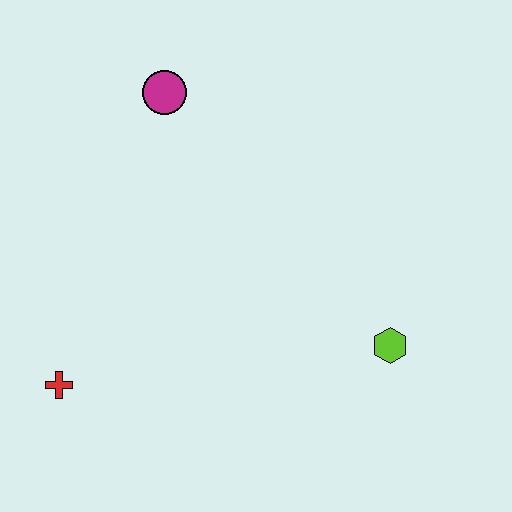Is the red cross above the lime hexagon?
No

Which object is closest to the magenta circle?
The red cross is closest to the magenta circle.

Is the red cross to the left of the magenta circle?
Yes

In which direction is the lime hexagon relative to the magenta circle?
The lime hexagon is below the magenta circle.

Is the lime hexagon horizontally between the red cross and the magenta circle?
No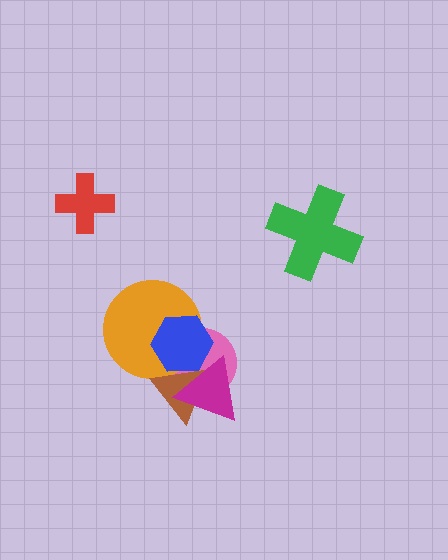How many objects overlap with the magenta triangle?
3 objects overlap with the magenta triangle.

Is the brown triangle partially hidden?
Yes, it is partially covered by another shape.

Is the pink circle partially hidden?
Yes, it is partially covered by another shape.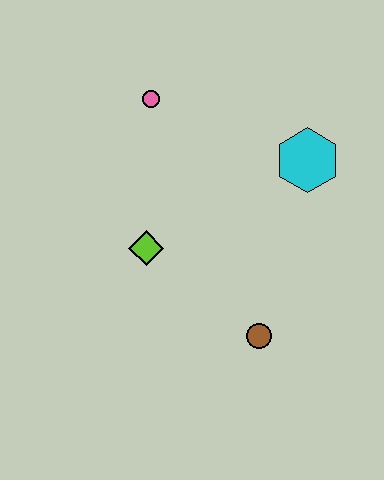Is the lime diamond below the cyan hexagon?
Yes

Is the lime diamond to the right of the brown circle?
No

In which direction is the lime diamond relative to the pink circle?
The lime diamond is below the pink circle.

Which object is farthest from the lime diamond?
The cyan hexagon is farthest from the lime diamond.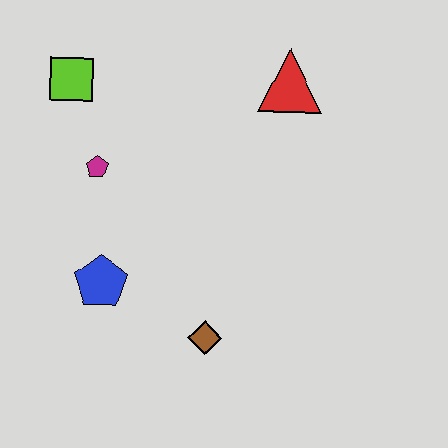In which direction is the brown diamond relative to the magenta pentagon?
The brown diamond is below the magenta pentagon.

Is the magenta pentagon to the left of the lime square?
No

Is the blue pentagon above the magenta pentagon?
No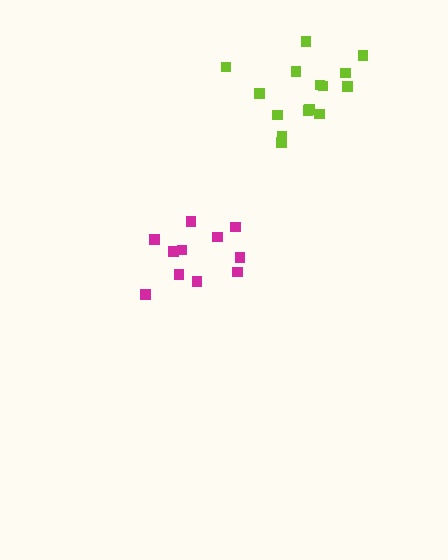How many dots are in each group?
Group 1: 15 dots, Group 2: 11 dots (26 total).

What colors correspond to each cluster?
The clusters are colored: lime, magenta.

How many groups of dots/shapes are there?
There are 2 groups.